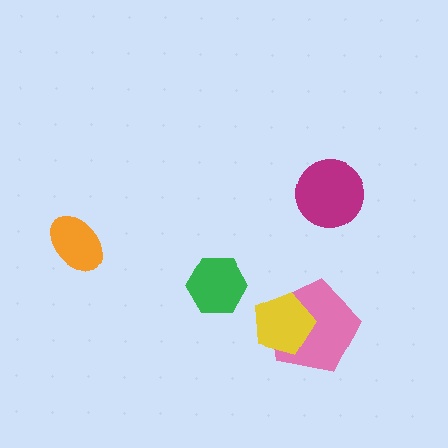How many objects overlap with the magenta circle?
0 objects overlap with the magenta circle.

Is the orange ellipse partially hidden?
No, no other shape covers it.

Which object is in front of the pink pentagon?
The yellow pentagon is in front of the pink pentagon.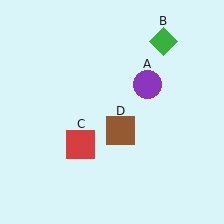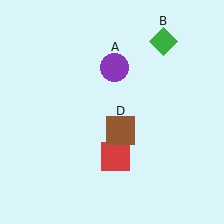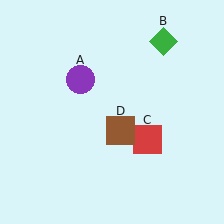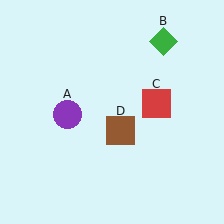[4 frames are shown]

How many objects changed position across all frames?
2 objects changed position: purple circle (object A), red square (object C).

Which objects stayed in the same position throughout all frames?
Green diamond (object B) and brown square (object D) remained stationary.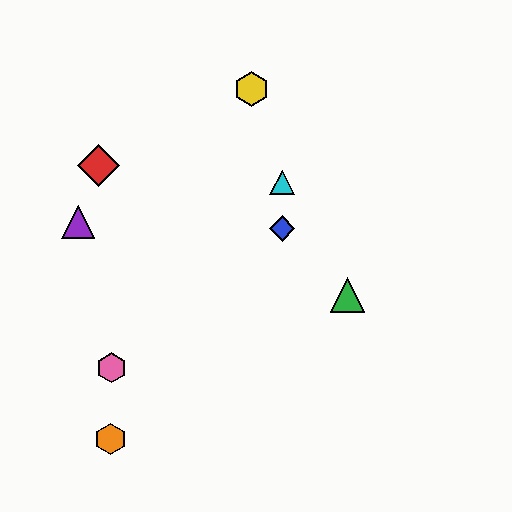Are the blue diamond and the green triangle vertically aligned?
No, the blue diamond is at x≈282 and the green triangle is at x≈347.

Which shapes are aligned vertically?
The blue diamond, the cyan triangle are aligned vertically.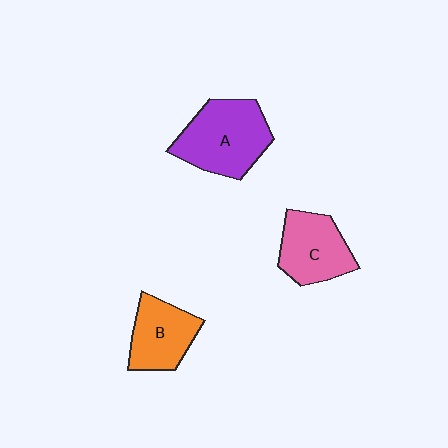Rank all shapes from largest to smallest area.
From largest to smallest: A (purple), C (pink), B (orange).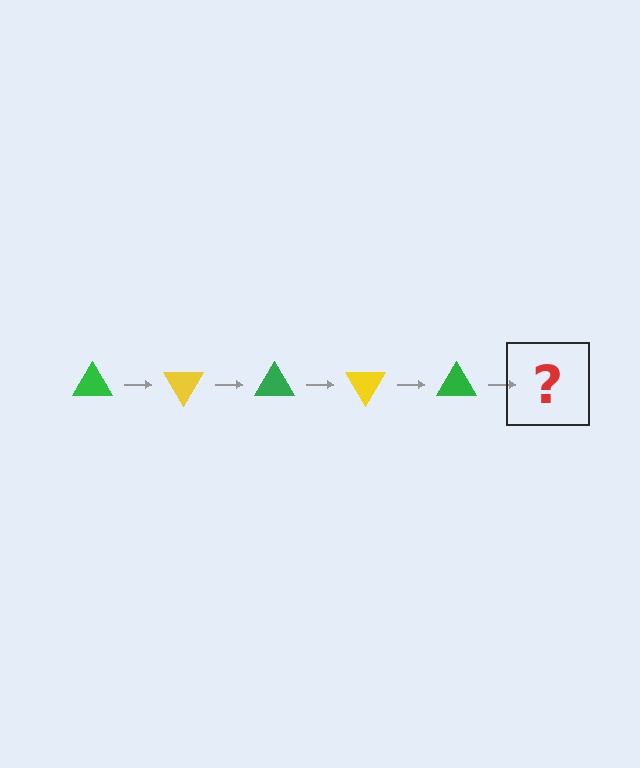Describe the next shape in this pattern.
It should be a yellow triangle, rotated 300 degrees from the start.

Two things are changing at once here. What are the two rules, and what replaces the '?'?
The two rules are that it rotates 60 degrees each step and the color cycles through green and yellow. The '?' should be a yellow triangle, rotated 300 degrees from the start.